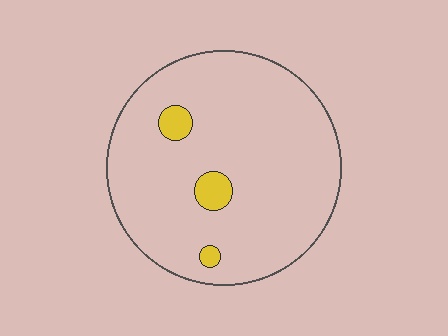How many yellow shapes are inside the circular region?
3.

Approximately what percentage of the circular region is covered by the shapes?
Approximately 5%.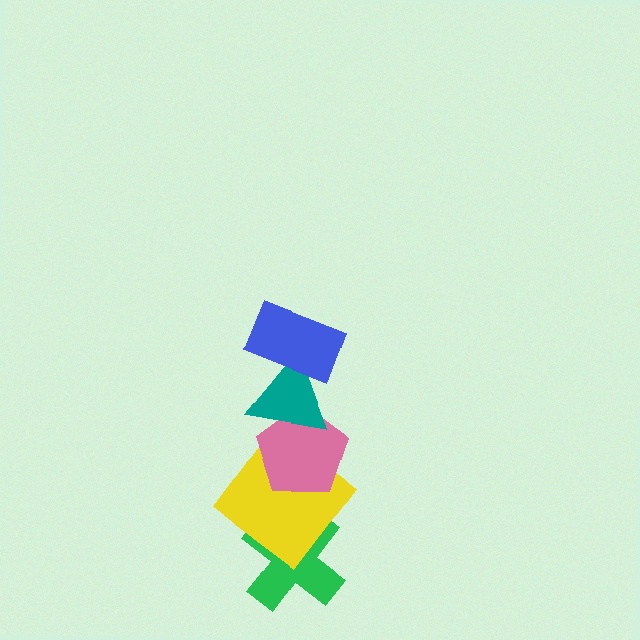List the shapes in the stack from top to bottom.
From top to bottom: the blue rectangle, the teal triangle, the pink pentagon, the yellow diamond, the green cross.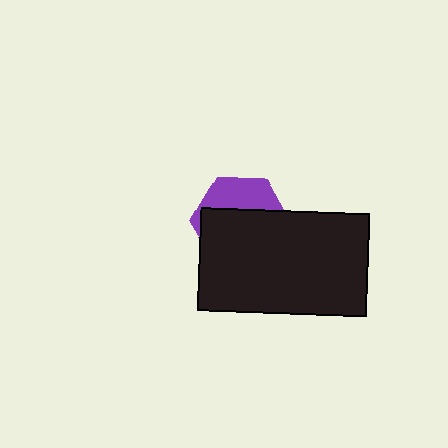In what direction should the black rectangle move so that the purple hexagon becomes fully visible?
The black rectangle should move down. That is the shortest direction to clear the overlap and leave the purple hexagon fully visible.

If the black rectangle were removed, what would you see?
You would see the complete purple hexagon.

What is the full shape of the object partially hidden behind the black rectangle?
The partially hidden object is a purple hexagon.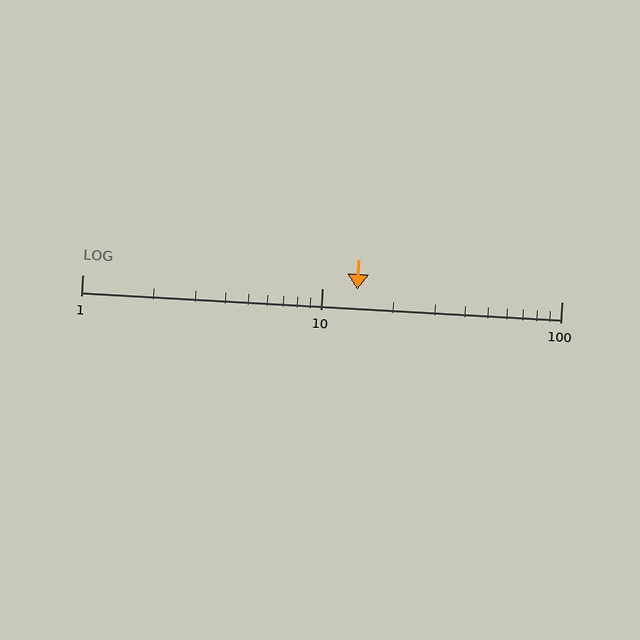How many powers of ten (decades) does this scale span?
The scale spans 2 decades, from 1 to 100.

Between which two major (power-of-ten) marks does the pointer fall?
The pointer is between 10 and 100.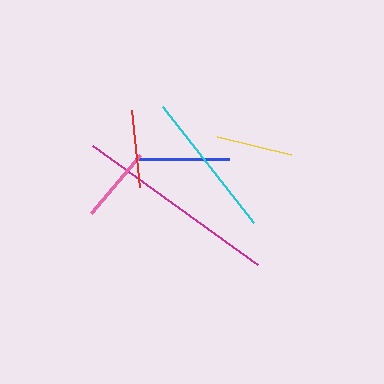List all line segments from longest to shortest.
From longest to shortest: magenta, cyan, blue, red, yellow, pink.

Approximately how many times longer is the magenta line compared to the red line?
The magenta line is approximately 2.7 times the length of the red line.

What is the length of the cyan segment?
The cyan segment is approximately 148 pixels long.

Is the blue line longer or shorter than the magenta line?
The magenta line is longer than the blue line.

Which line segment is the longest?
The magenta line is the longest at approximately 203 pixels.